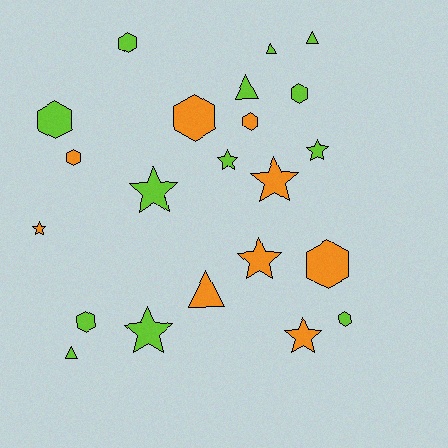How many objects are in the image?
There are 22 objects.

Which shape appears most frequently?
Hexagon, with 9 objects.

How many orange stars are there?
There are 4 orange stars.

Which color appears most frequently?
Lime, with 13 objects.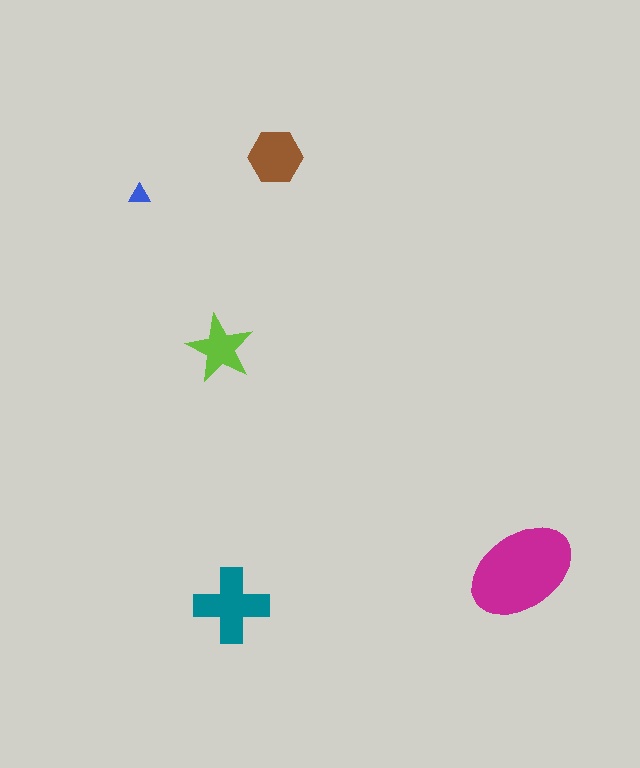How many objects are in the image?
There are 5 objects in the image.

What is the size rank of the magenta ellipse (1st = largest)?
1st.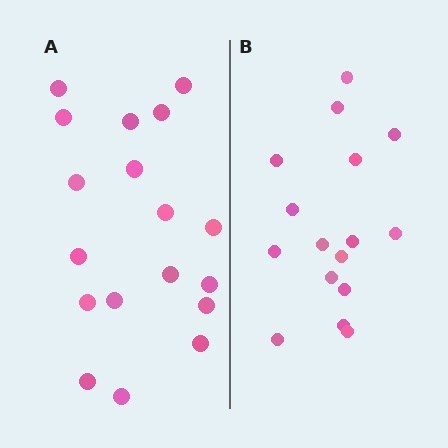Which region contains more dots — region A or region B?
Region A (the left region) has more dots.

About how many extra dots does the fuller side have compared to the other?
Region A has just a few more — roughly 2 or 3 more dots than region B.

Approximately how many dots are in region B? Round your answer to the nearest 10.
About 20 dots. (The exact count is 16, which rounds to 20.)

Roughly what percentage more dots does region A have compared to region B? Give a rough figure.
About 10% more.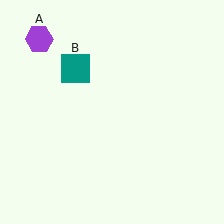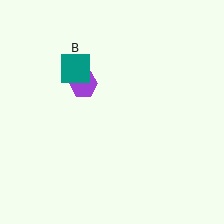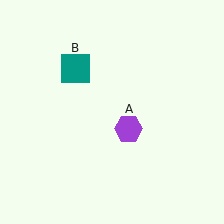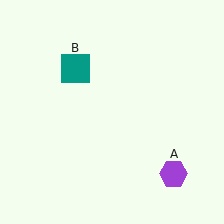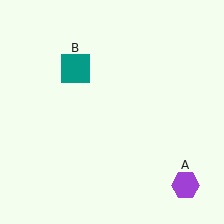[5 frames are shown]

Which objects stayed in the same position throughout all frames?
Teal square (object B) remained stationary.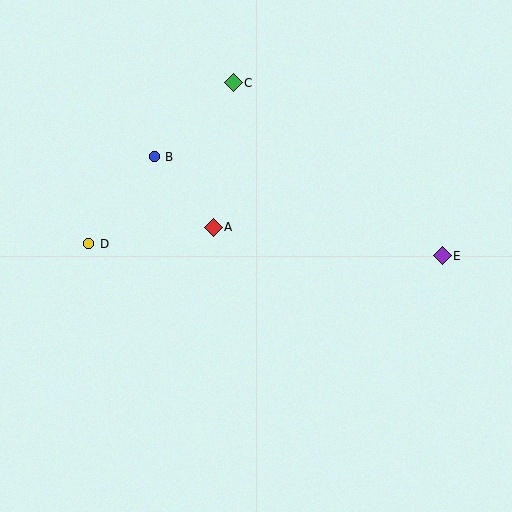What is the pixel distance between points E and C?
The distance between E and C is 271 pixels.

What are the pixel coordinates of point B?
Point B is at (154, 157).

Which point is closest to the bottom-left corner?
Point D is closest to the bottom-left corner.